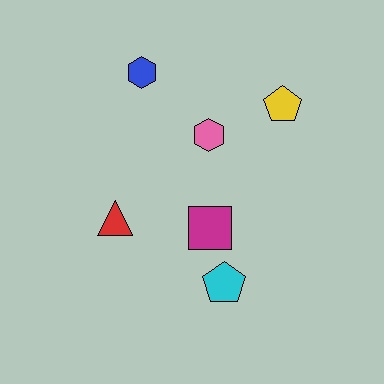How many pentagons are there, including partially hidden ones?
There are 2 pentagons.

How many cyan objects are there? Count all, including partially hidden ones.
There is 1 cyan object.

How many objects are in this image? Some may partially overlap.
There are 6 objects.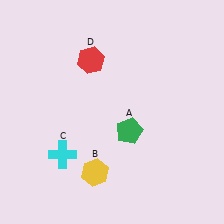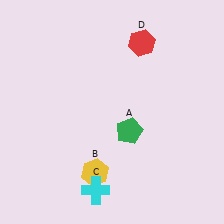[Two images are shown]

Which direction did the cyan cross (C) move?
The cyan cross (C) moved down.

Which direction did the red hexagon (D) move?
The red hexagon (D) moved right.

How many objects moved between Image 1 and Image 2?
2 objects moved between the two images.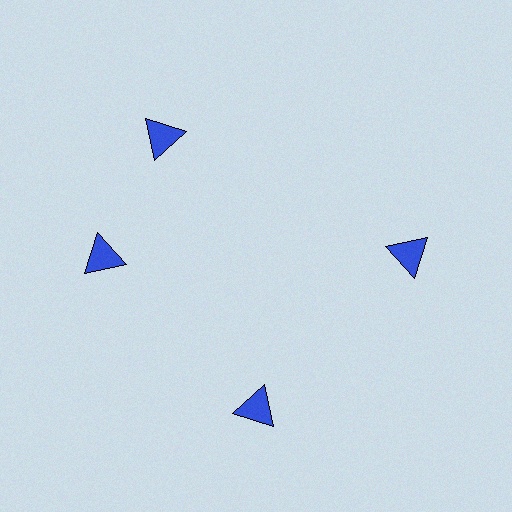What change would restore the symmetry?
The symmetry would be restored by rotating it back into even spacing with its neighbors so that all 4 triangles sit at equal angles and equal distance from the center.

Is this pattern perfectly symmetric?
No. The 4 blue triangles are arranged in a ring, but one element near the 12 o'clock position is rotated out of alignment along the ring, breaking the 4-fold rotational symmetry.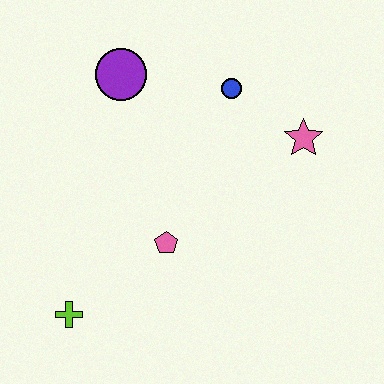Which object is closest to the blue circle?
The pink star is closest to the blue circle.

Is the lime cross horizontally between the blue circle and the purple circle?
No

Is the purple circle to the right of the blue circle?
No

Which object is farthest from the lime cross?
The pink star is farthest from the lime cross.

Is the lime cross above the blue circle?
No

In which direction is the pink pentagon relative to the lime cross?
The pink pentagon is to the right of the lime cross.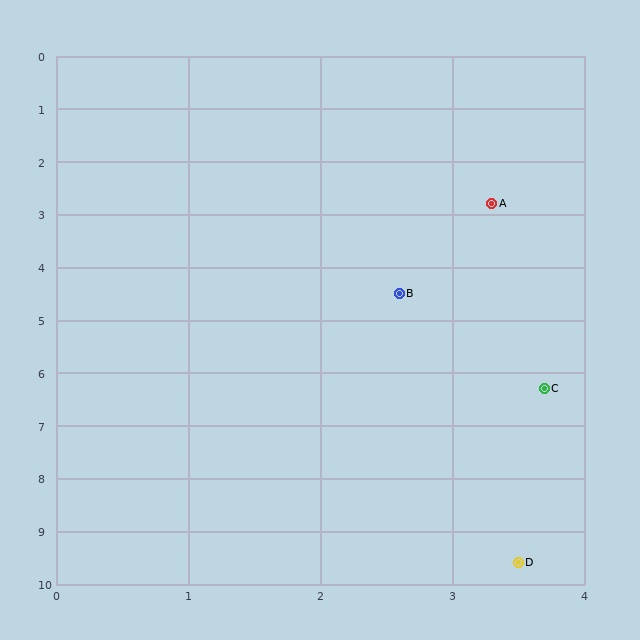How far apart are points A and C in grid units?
Points A and C are about 3.5 grid units apart.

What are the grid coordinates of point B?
Point B is at approximately (2.6, 4.5).